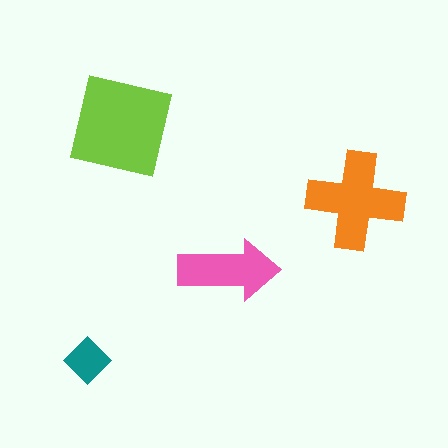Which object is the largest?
The lime square.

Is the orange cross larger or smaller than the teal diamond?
Larger.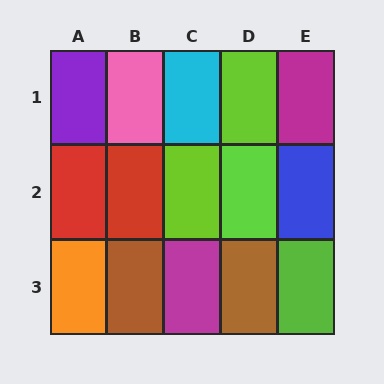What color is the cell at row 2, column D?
Lime.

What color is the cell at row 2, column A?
Red.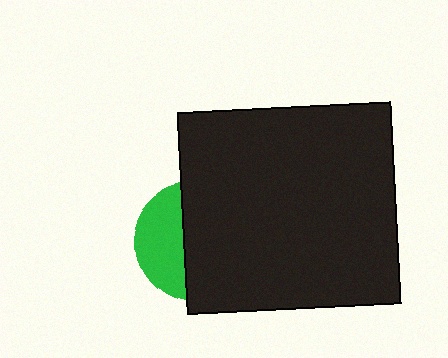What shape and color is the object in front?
The object in front is a black rectangle.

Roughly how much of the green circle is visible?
A small part of it is visible (roughly 38%).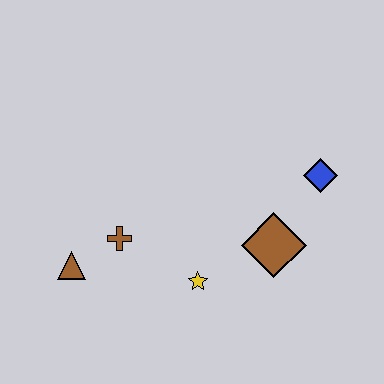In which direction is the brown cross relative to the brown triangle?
The brown cross is to the right of the brown triangle.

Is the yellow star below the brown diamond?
Yes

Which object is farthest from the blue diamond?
The brown triangle is farthest from the blue diamond.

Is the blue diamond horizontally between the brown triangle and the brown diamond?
No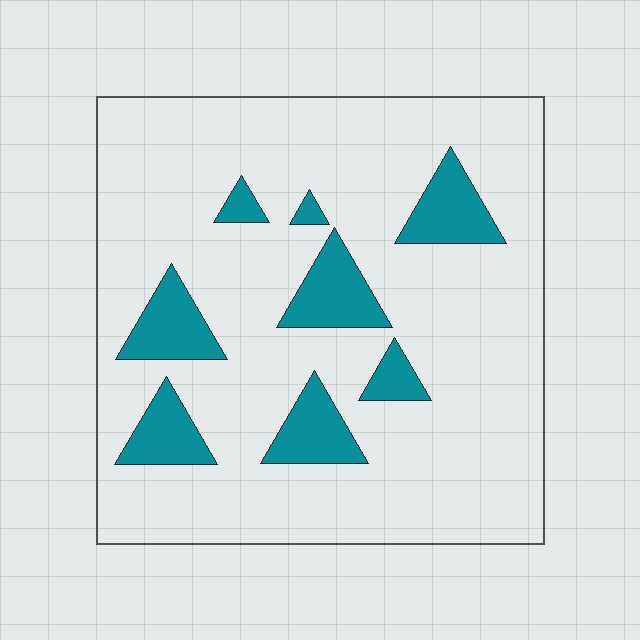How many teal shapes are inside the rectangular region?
8.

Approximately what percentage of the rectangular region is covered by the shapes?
Approximately 15%.